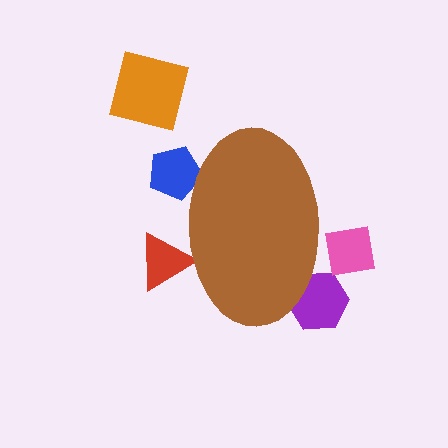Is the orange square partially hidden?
No, the orange square is fully visible.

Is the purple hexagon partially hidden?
Yes, the purple hexagon is partially hidden behind the brown ellipse.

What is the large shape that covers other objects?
A brown ellipse.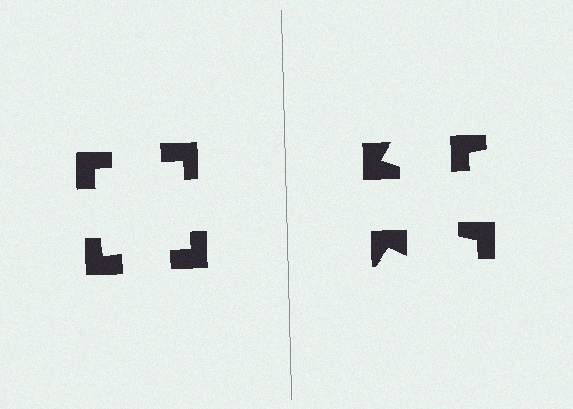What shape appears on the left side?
An illusory square.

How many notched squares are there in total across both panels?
8 — 4 on each side.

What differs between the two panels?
The notched squares are positioned identically on both sides; only the wedge orientations differ. On the left they align to a square; on the right they are misaligned.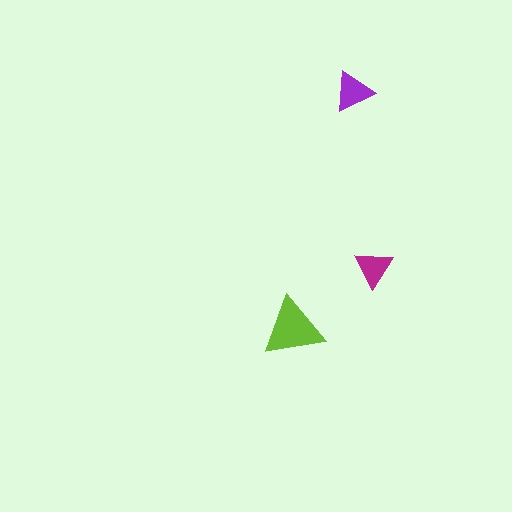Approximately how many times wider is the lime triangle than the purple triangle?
About 1.5 times wider.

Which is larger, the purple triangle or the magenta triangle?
The purple one.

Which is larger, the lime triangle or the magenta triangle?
The lime one.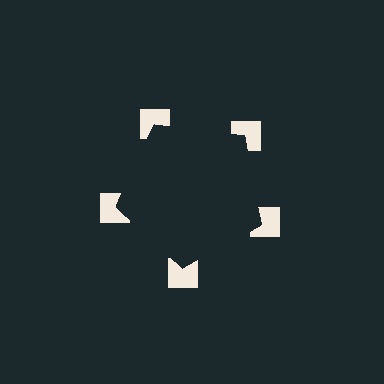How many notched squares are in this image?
There are 5 — one at each vertex of the illusory pentagon.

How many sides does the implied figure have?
5 sides.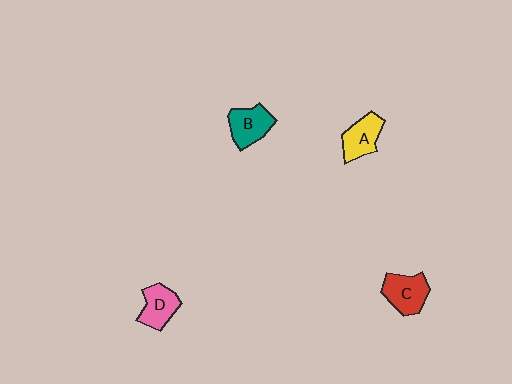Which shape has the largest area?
Shape C (red).